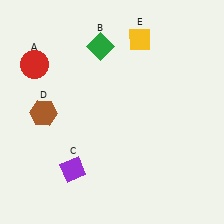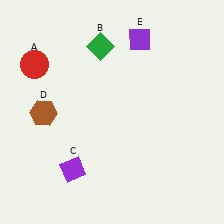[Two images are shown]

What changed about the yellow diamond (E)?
In Image 1, E is yellow. In Image 2, it changed to purple.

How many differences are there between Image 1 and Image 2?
There is 1 difference between the two images.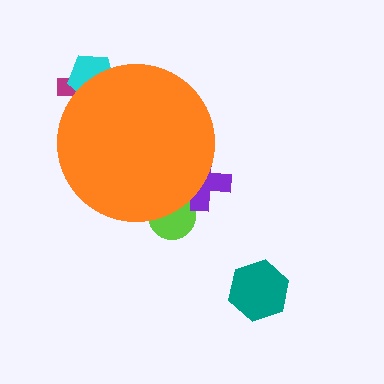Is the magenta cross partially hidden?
Yes, the magenta cross is partially hidden behind the orange circle.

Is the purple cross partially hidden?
Yes, the purple cross is partially hidden behind the orange circle.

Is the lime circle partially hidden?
Yes, the lime circle is partially hidden behind the orange circle.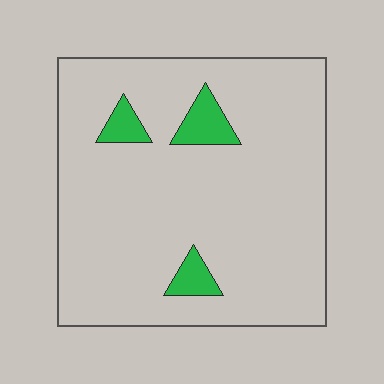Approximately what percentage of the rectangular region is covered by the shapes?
Approximately 5%.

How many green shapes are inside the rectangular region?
3.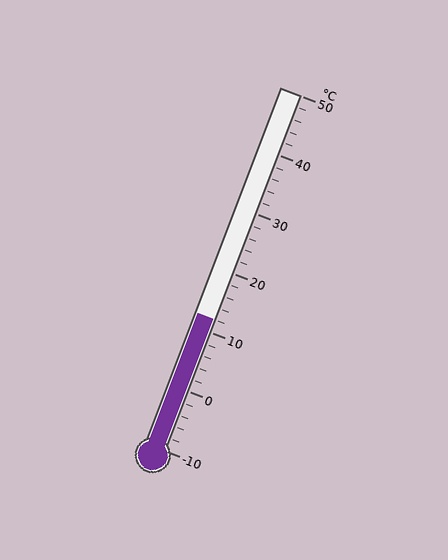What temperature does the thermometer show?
The thermometer shows approximately 12°C.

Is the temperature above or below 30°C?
The temperature is below 30°C.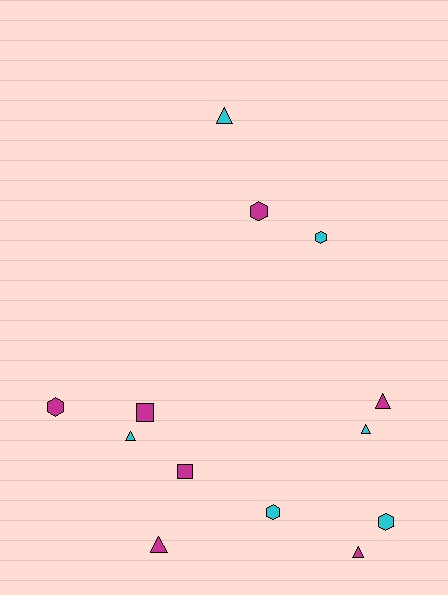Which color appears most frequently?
Magenta, with 7 objects.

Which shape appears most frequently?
Triangle, with 6 objects.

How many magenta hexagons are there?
There are 2 magenta hexagons.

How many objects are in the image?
There are 13 objects.